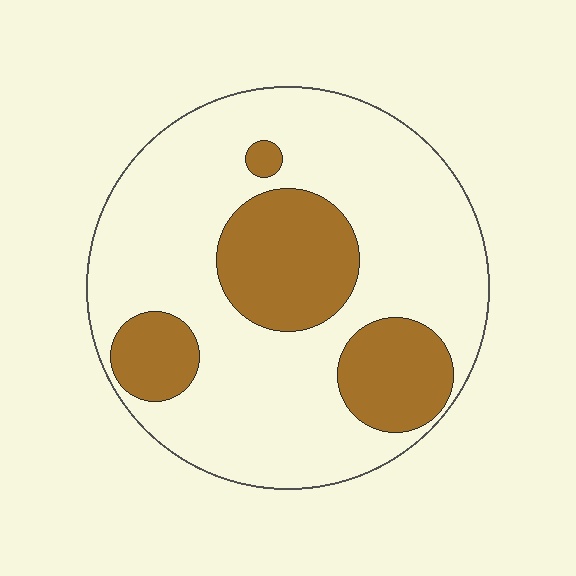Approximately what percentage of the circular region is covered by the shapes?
Approximately 25%.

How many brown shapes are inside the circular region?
4.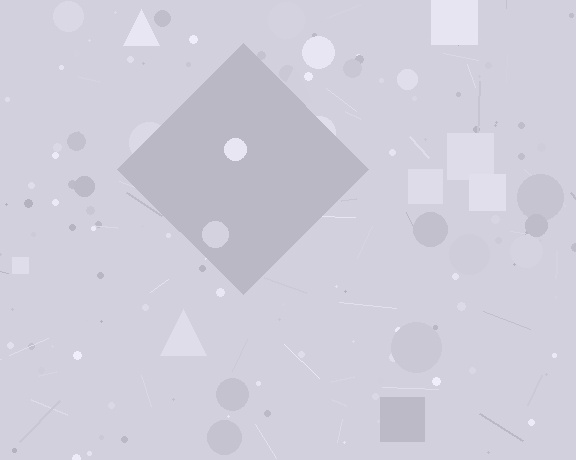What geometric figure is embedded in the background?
A diamond is embedded in the background.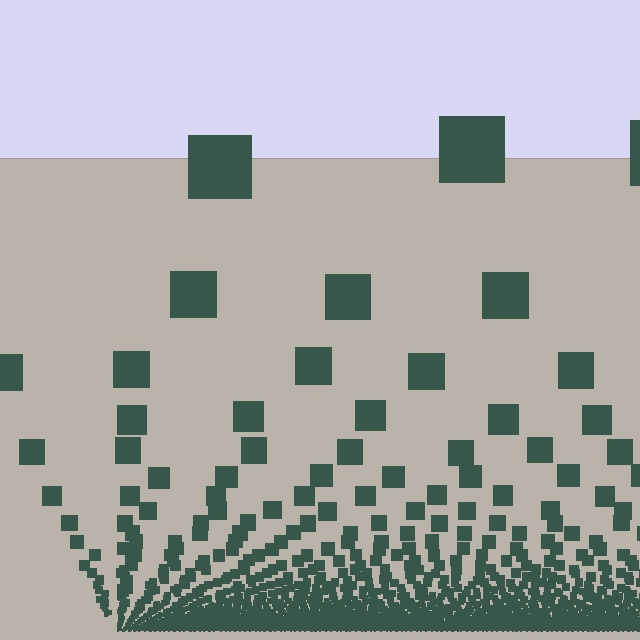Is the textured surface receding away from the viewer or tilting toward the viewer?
The surface appears to tilt toward the viewer. Texture elements get larger and sparser toward the top.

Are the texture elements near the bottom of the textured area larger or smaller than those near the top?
Smaller. The gradient is inverted — elements near the bottom are smaller and denser.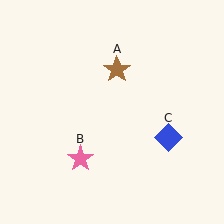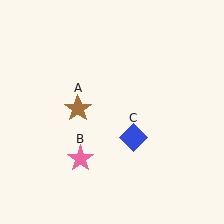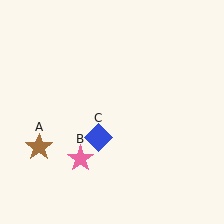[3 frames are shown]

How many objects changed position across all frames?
2 objects changed position: brown star (object A), blue diamond (object C).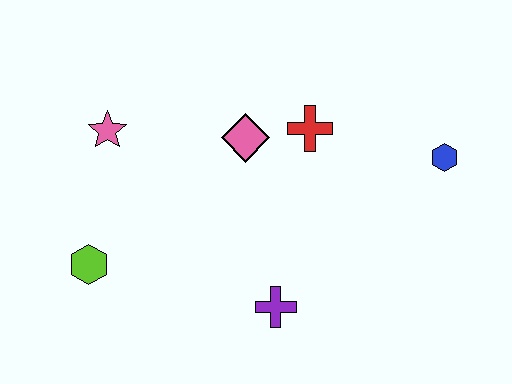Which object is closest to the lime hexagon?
The pink star is closest to the lime hexagon.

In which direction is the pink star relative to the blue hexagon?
The pink star is to the left of the blue hexagon.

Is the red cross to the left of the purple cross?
No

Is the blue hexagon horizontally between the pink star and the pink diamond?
No